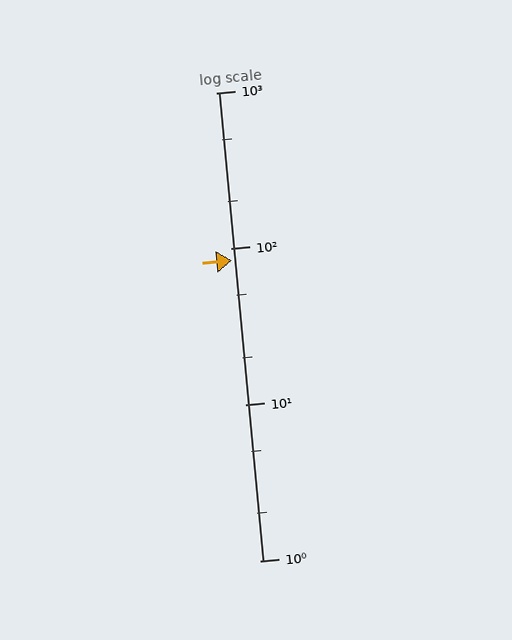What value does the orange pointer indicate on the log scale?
The pointer indicates approximately 84.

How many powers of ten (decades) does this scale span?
The scale spans 3 decades, from 1 to 1000.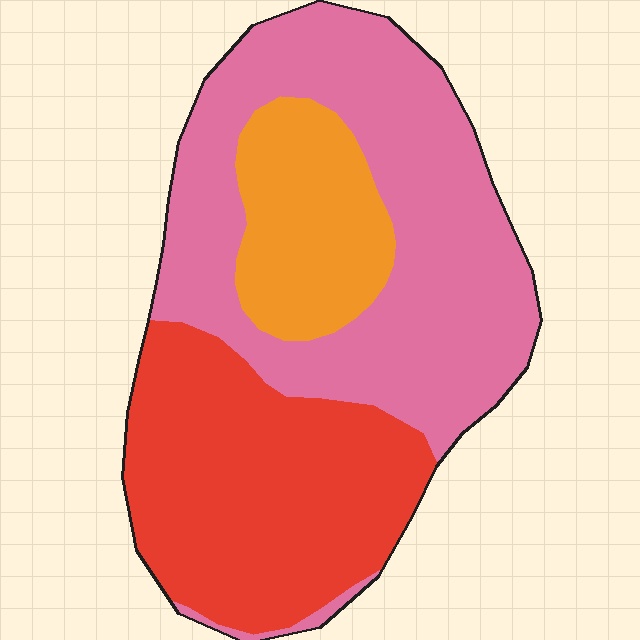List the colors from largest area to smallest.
From largest to smallest: pink, red, orange.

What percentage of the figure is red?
Red covers 35% of the figure.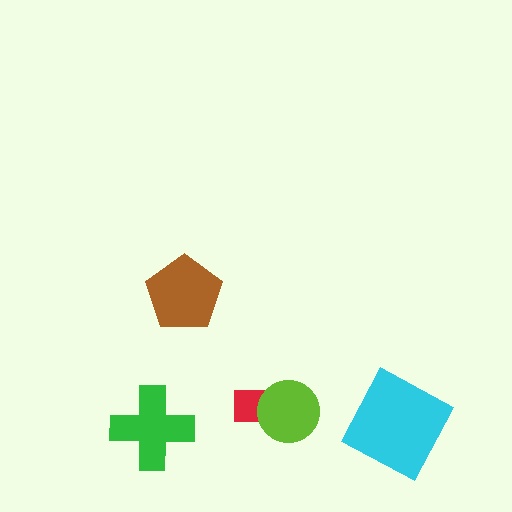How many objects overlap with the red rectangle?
1 object overlaps with the red rectangle.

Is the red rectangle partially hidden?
Yes, it is partially covered by another shape.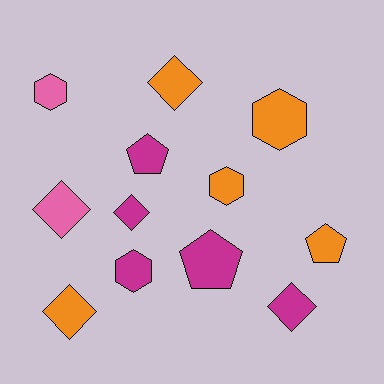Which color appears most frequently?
Magenta, with 5 objects.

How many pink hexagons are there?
There is 1 pink hexagon.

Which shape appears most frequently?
Diamond, with 5 objects.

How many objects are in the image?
There are 12 objects.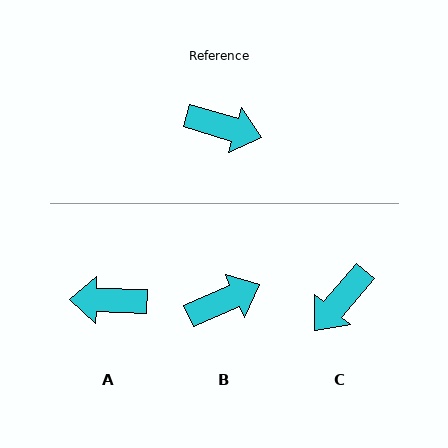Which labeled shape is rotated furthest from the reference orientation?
A, about 165 degrees away.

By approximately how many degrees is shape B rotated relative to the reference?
Approximately 40 degrees counter-clockwise.